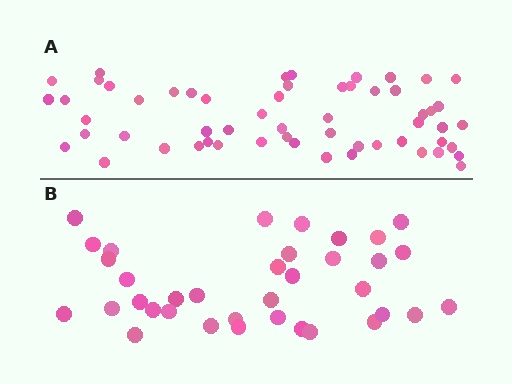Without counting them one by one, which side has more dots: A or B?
Region A (the top region) has more dots.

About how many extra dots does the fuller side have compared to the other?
Region A has approximately 20 more dots than region B.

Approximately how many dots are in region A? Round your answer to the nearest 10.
About 60 dots. (The exact count is 57, which rounds to 60.)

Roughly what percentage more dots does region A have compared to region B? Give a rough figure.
About 60% more.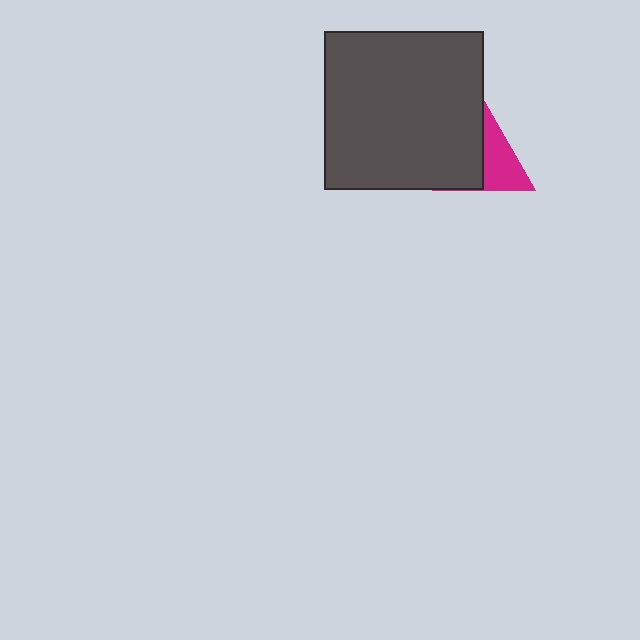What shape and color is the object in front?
The object in front is a dark gray square.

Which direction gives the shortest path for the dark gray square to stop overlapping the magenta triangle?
Moving left gives the shortest separation.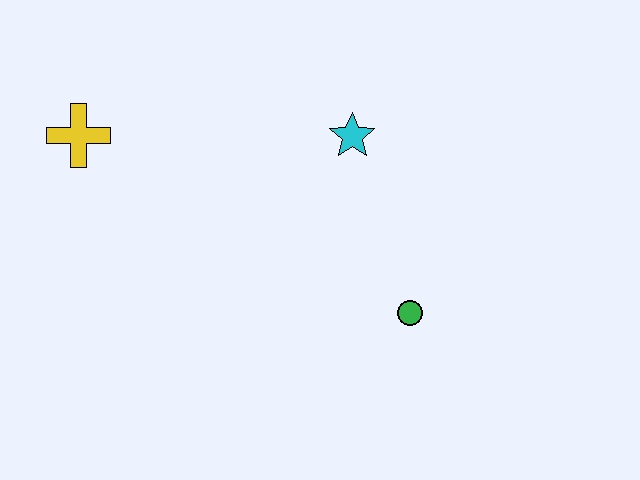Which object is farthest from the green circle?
The yellow cross is farthest from the green circle.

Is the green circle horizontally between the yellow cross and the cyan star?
No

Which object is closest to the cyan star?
The green circle is closest to the cyan star.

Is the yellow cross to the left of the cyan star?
Yes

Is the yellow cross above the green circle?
Yes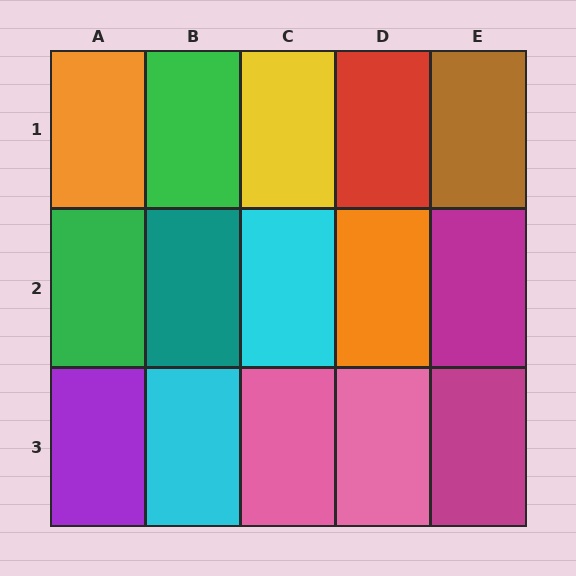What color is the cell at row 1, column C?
Yellow.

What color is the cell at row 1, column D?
Red.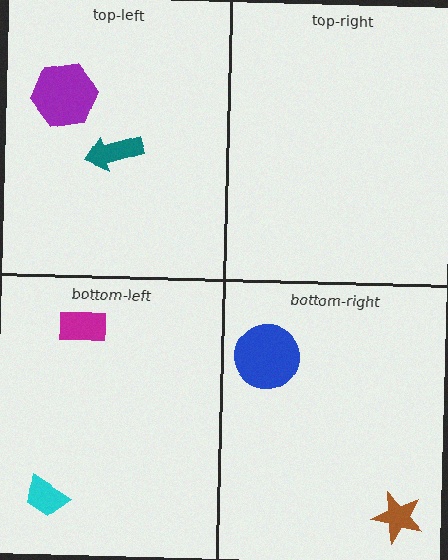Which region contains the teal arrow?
The top-left region.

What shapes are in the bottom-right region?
The brown star, the blue circle.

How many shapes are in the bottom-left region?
2.